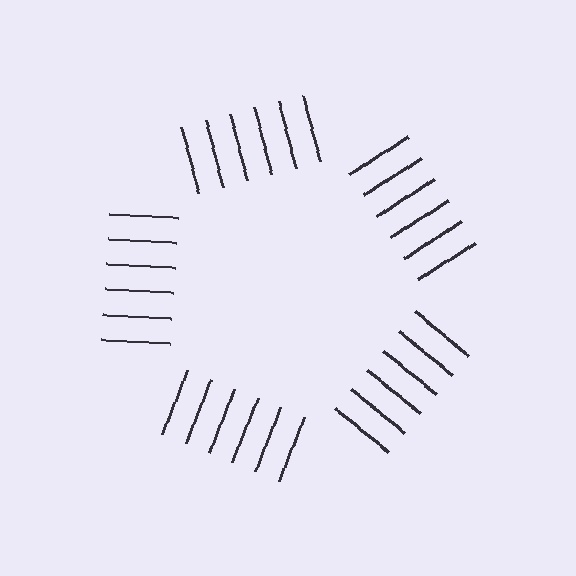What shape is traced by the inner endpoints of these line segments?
An illusory pentagon — the line segments terminate on its edges but no continuous stroke is drawn.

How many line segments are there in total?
30 — 6 along each of the 5 edges.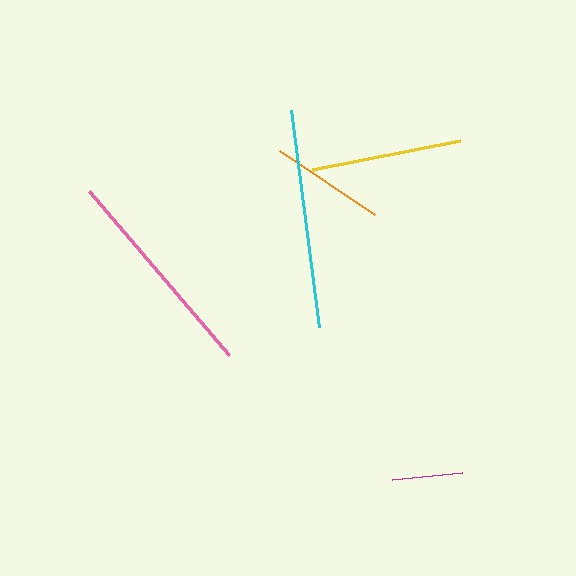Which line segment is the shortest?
The magenta line is the shortest at approximately 70 pixels.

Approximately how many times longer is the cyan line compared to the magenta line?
The cyan line is approximately 3.1 times the length of the magenta line.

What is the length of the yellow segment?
The yellow segment is approximately 151 pixels long.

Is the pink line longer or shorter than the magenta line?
The pink line is longer than the magenta line.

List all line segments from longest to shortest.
From longest to shortest: cyan, pink, yellow, orange, magenta.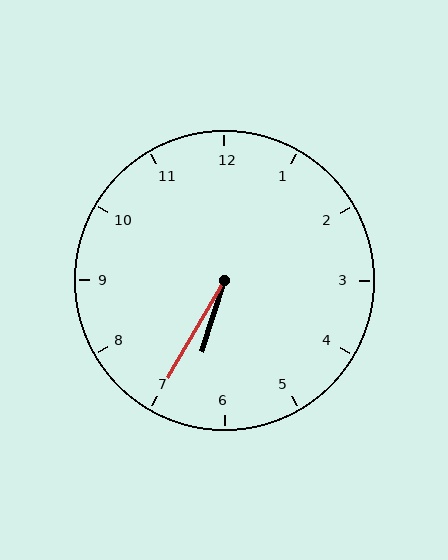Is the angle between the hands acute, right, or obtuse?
It is acute.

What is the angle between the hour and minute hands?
Approximately 12 degrees.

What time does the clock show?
6:35.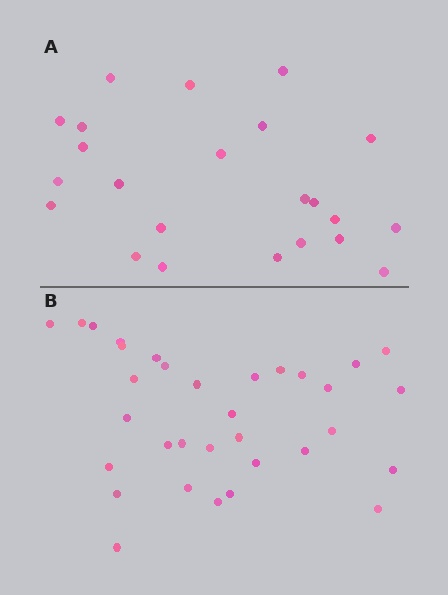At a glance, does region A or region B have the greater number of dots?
Region B (the bottom region) has more dots.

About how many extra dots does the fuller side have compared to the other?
Region B has roughly 10 or so more dots than region A.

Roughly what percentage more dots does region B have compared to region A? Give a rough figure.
About 45% more.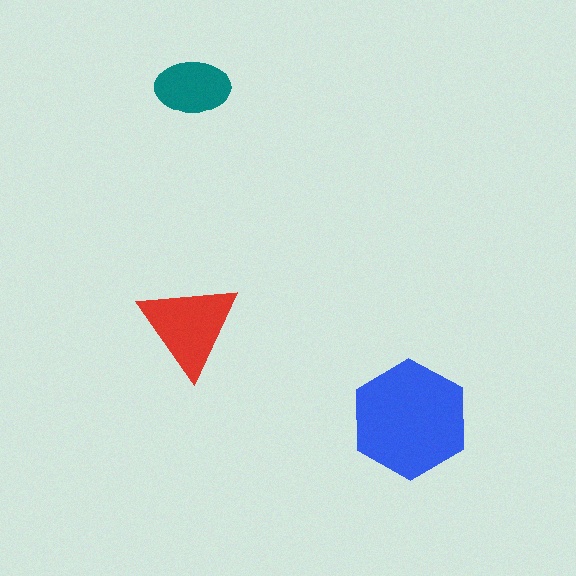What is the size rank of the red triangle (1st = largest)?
2nd.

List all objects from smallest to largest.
The teal ellipse, the red triangle, the blue hexagon.